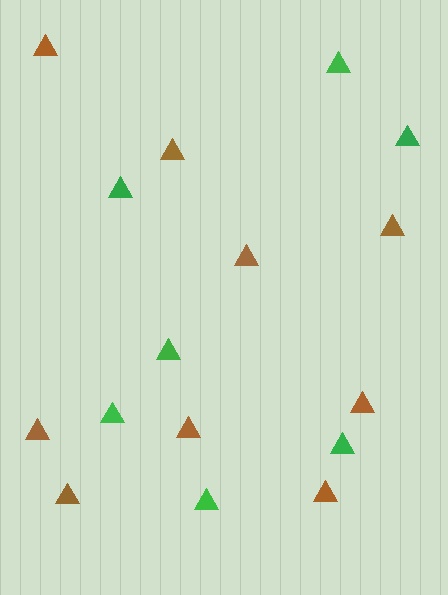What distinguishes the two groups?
There are 2 groups: one group of brown triangles (9) and one group of green triangles (7).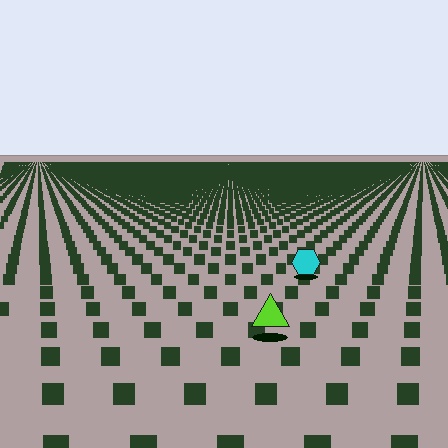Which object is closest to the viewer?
The lime triangle is closest. The texture marks near it are larger and more spread out.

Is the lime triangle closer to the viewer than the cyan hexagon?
Yes. The lime triangle is closer — you can tell from the texture gradient: the ground texture is coarser near it.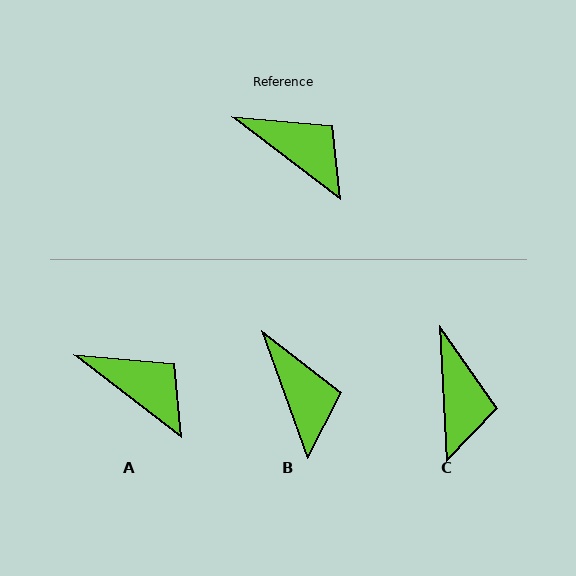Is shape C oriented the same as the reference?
No, it is off by about 50 degrees.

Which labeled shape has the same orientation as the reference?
A.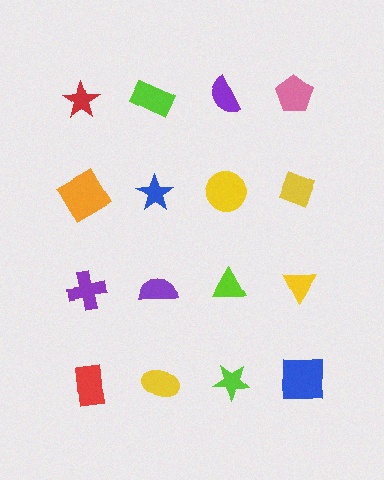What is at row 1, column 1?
A red star.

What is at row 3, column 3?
A lime triangle.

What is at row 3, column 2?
A purple semicircle.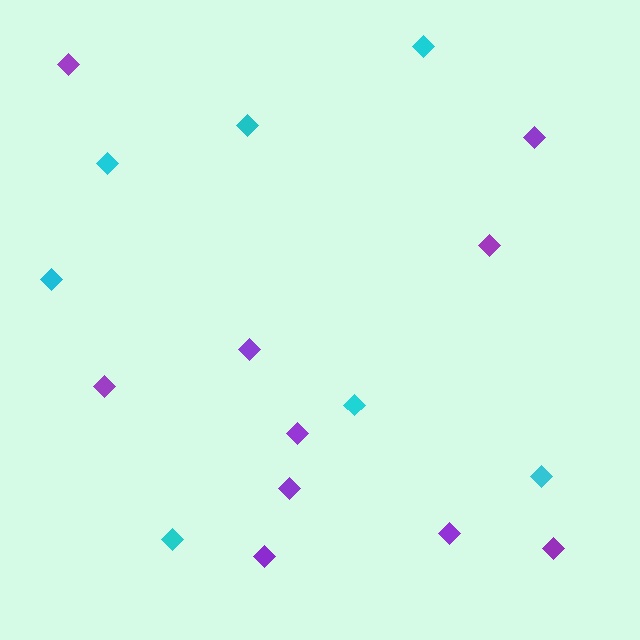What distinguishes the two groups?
There are 2 groups: one group of cyan diamonds (7) and one group of purple diamonds (10).